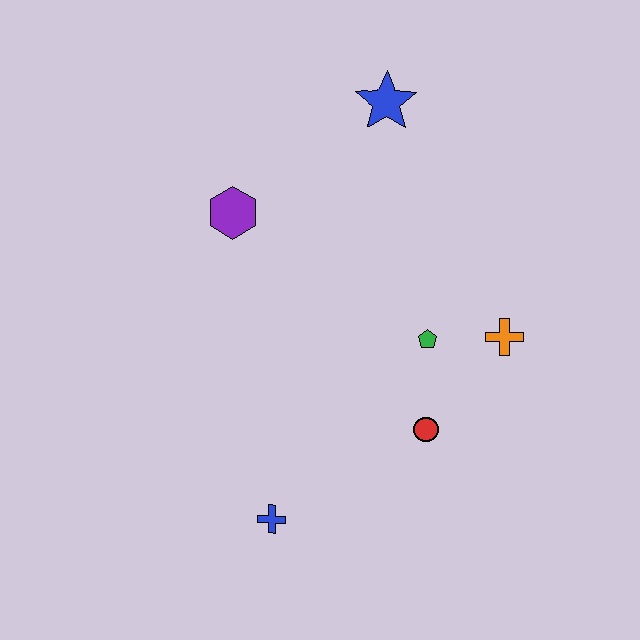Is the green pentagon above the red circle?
Yes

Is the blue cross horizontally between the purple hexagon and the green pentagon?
Yes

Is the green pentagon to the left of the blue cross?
No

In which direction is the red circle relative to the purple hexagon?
The red circle is below the purple hexagon.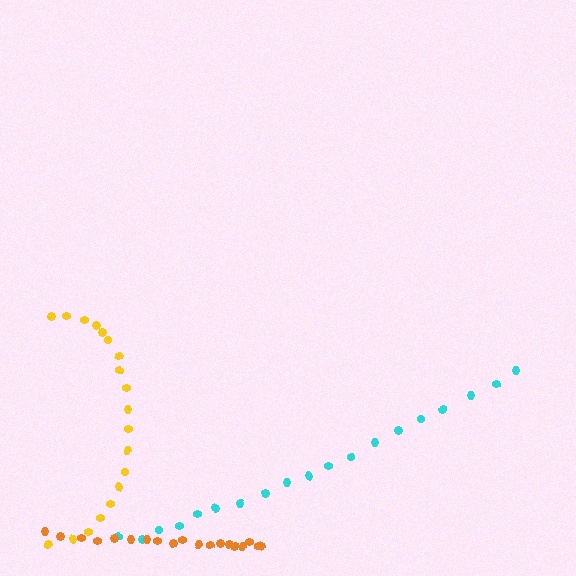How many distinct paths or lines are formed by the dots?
There are 3 distinct paths.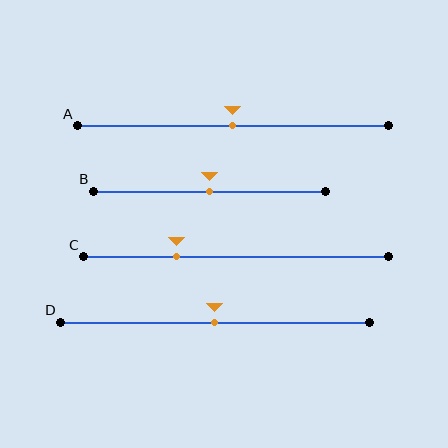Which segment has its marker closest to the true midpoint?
Segment A has its marker closest to the true midpoint.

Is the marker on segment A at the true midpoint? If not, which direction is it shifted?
Yes, the marker on segment A is at the true midpoint.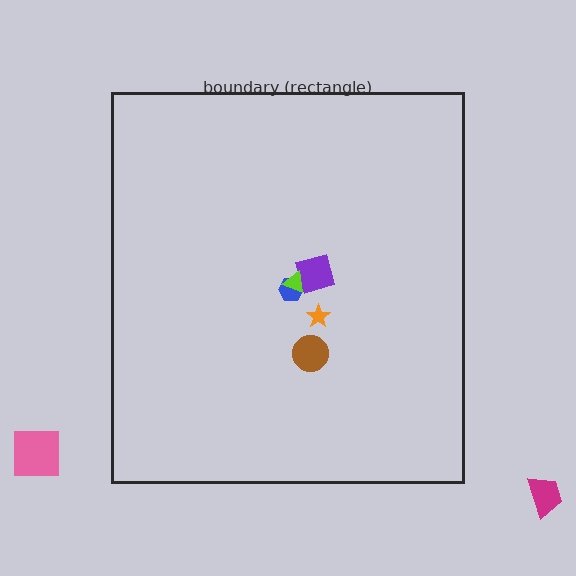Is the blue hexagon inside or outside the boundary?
Inside.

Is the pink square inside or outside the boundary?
Outside.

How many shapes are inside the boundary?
5 inside, 2 outside.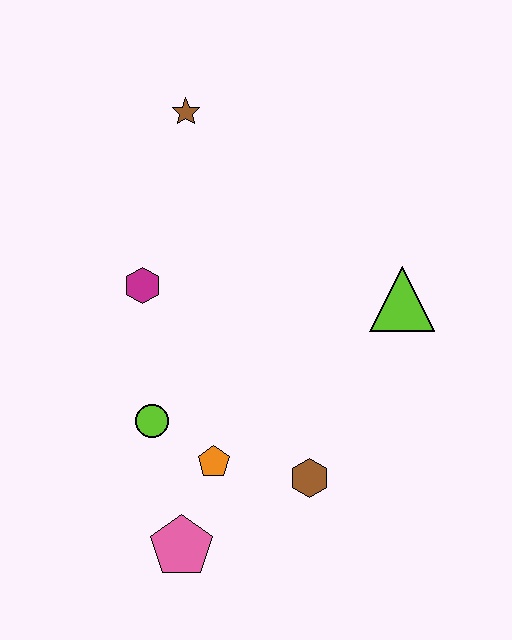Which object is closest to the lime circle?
The orange pentagon is closest to the lime circle.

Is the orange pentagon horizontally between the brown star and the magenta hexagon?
No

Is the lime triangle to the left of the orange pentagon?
No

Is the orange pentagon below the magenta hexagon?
Yes